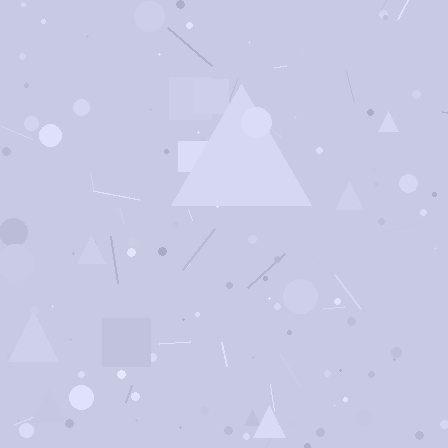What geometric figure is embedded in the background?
A triangle is embedded in the background.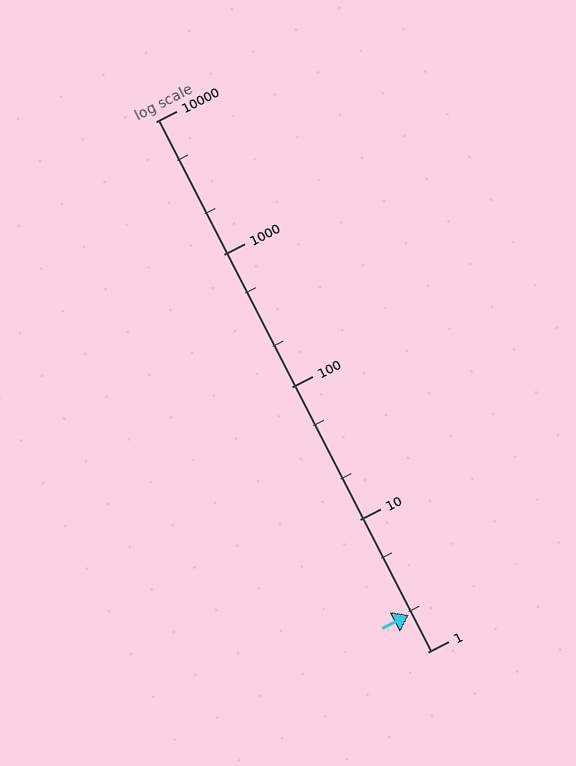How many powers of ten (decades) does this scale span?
The scale spans 4 decades, from 1 to 10000.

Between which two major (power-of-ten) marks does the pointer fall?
The pointer is between 1 and 10.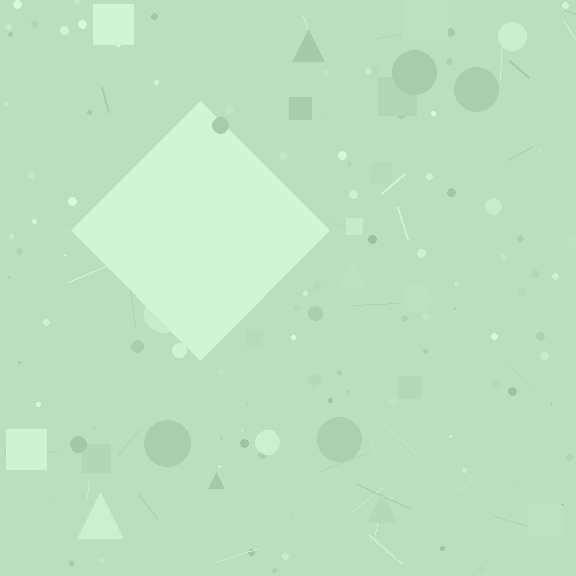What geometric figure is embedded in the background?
A diamond is embedded in the background.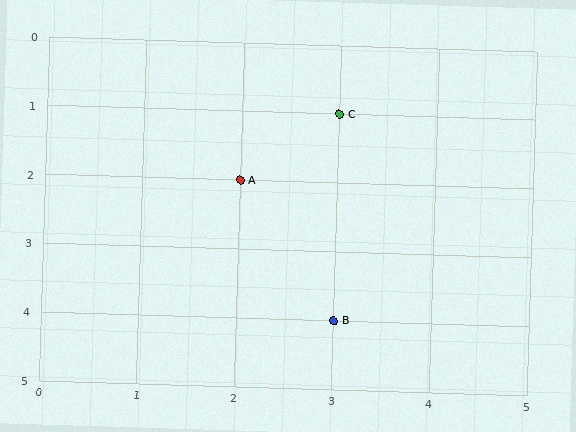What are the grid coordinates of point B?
Point B is at grid coordinates (3, 4).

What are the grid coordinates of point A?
Point A is at grid coordinates (2, 2).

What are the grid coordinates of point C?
Point C is at grid coordinates (3, 1).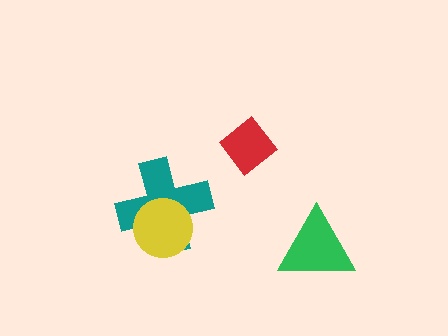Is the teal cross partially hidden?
Yes, it is partially covered by another shape.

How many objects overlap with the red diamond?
0 objects overlap with the red diamond.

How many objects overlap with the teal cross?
1 object overlaps with the teal cross.